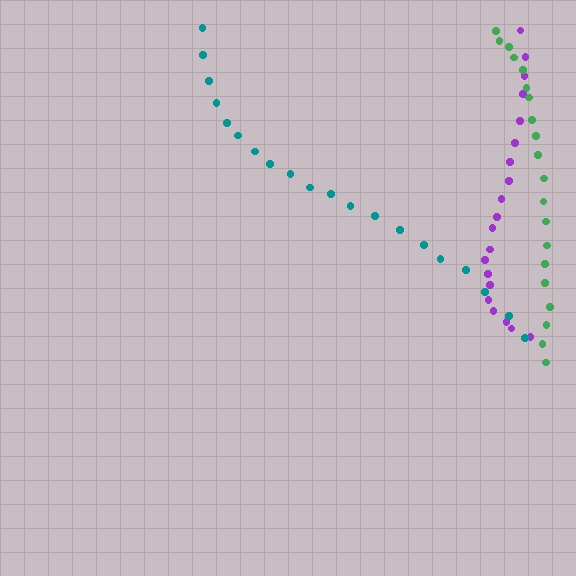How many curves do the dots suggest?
There are 3 distinct paths.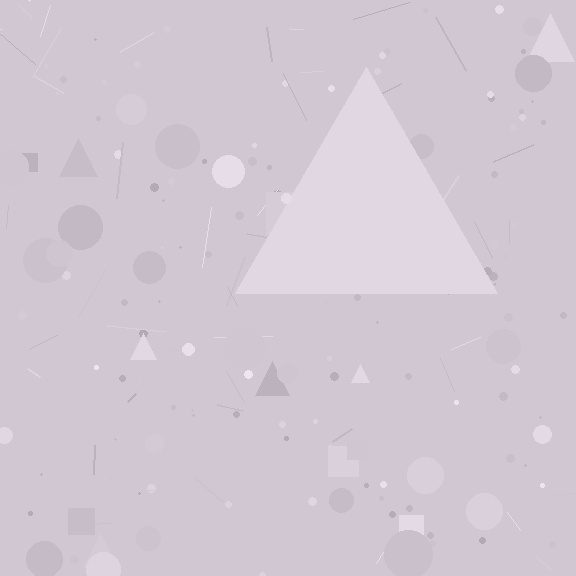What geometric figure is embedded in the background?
A triangle is embedded in the background.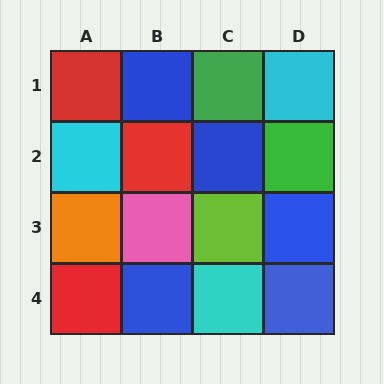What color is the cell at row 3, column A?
Orange.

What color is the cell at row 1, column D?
Cyan.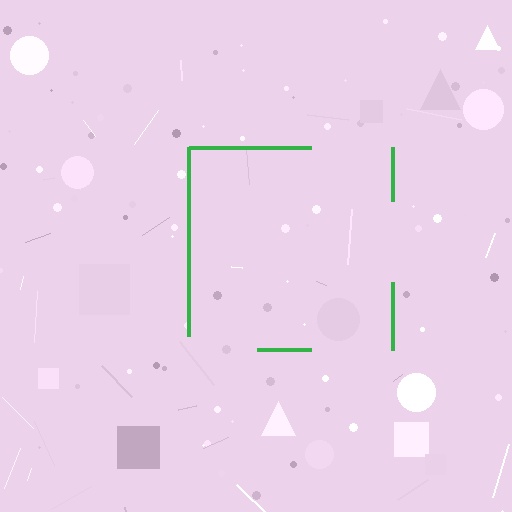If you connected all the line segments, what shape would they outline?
They would outline a square.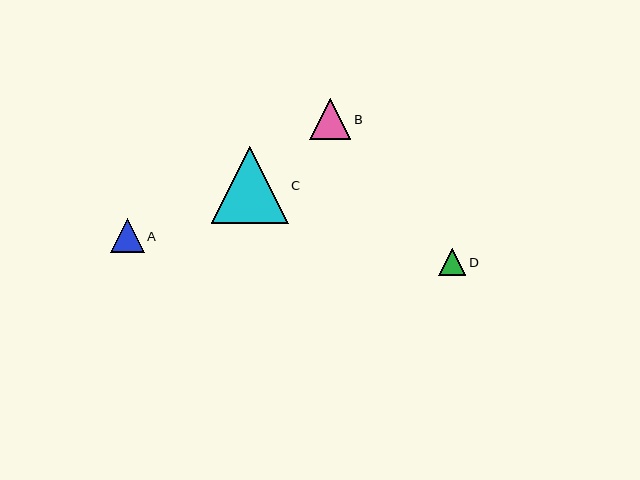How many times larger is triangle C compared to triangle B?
Triangle C is approximately 1.9 times the size of triangle B.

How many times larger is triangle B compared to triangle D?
Triangle B is approximately 1.5 times the size of triangle D.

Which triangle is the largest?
Triangle C is the largest with a size of approximately 77 pixels.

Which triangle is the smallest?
Triangle D is the smallest with a size of approximately 27 pixels.